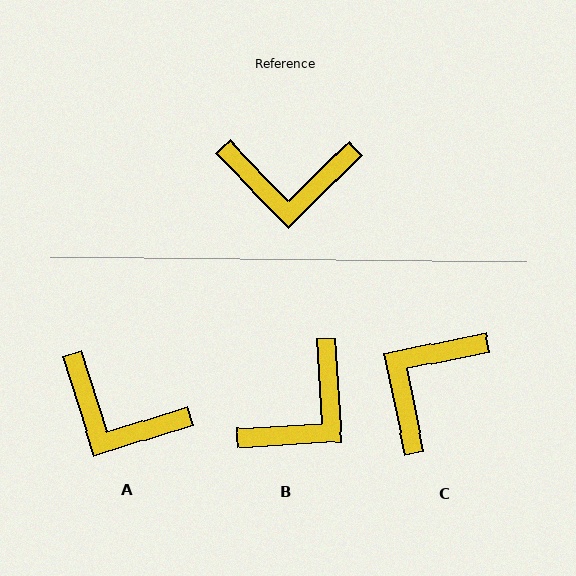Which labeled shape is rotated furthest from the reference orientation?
C, about 123 degrees away.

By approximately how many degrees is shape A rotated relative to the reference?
Approximately 27 degrees clockwise.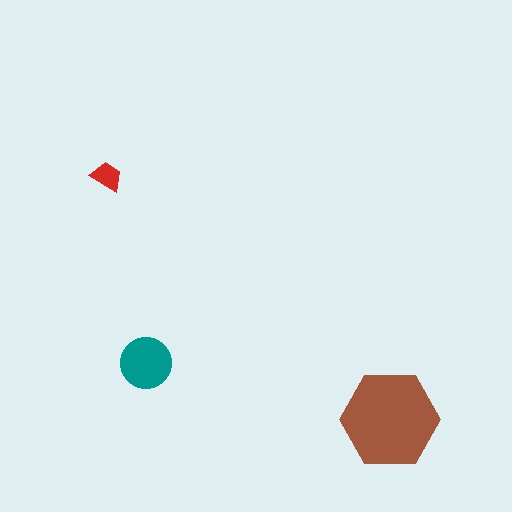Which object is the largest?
The brown hexagon.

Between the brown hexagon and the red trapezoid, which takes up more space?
The brown hexagon.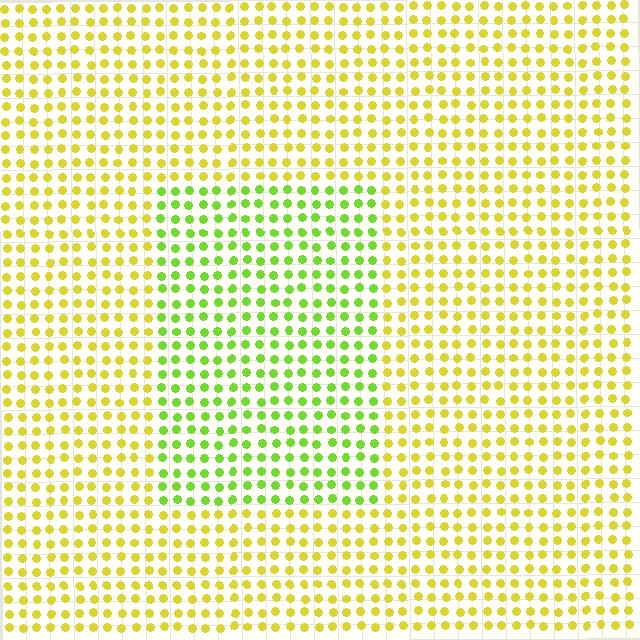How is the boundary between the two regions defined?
The boundary is defined purely by a slight shift in hue (about 40 degrees). Spacing, size, and orientation are identical on both sides.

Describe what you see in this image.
The image is filled with small yellow elements in a uniform arrangement. A rectangle-shaped region is visible where the elements are tinted to a slightly different hue, forming a subtle color boundary.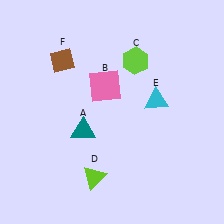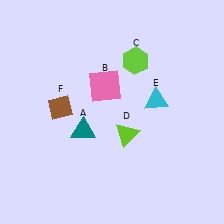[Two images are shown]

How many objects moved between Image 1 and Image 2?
2 objects moved between the two images.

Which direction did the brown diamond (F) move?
The brown diamond (F) moved down.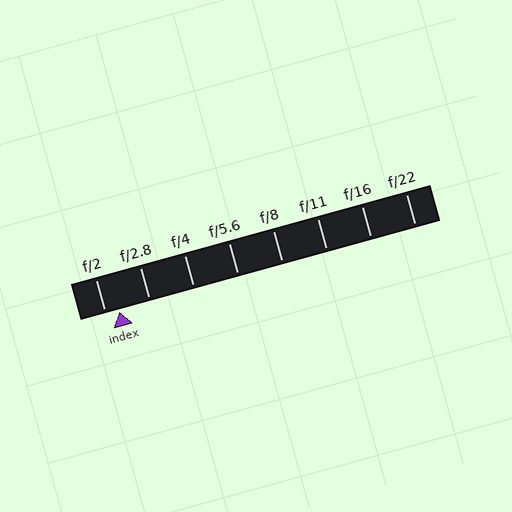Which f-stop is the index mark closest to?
The index mark is closest to f/2.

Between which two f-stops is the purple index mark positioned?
The index mark is between f/2 and f/2.8.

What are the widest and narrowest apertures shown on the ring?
The widest aperture shown is f/2 and the narrowest is f/22.